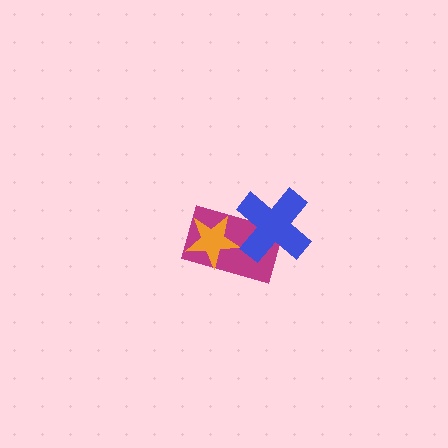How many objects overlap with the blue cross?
1 object overlaps with the blue cross.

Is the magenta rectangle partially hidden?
Yes, it is partially covered by another shape.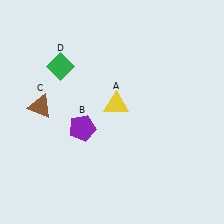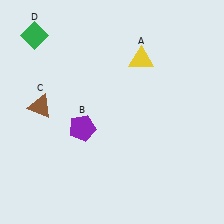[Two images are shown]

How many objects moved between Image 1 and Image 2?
2 objects moved between the two images.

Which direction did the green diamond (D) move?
The green diamond (D) moved up.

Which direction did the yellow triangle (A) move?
The yellow triangle (A) moved up.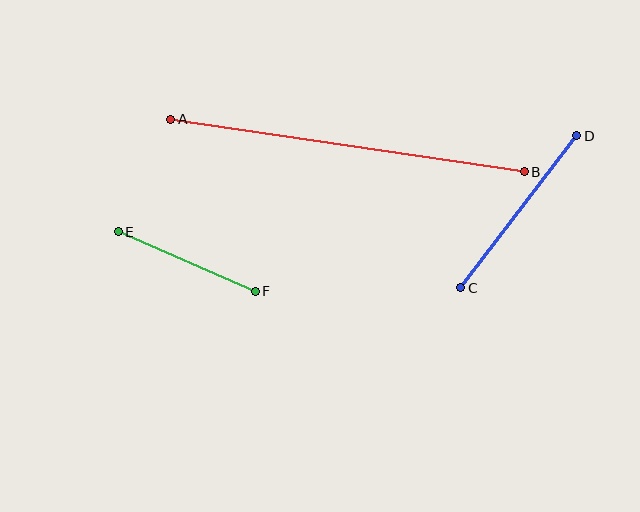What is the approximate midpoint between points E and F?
The midpoint is at approximately (187, 262) pixels.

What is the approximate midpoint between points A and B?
The midpoint is at approximately (348, 146) pixels.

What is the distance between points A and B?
The distance is approximately 357 pixels.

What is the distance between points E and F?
The distance is approximately 149 pixels.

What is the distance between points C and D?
The distance is approximately 191 pixels.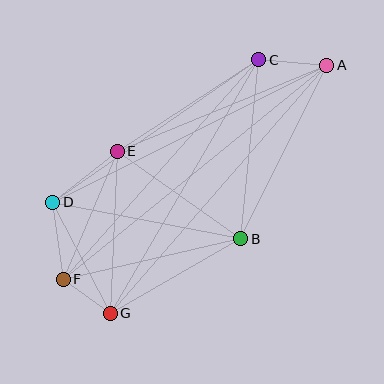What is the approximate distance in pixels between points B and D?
The distance between B and D is approximately 192 pixels.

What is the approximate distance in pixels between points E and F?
The distance between E and F is approximately 139 pixels.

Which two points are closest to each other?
Points F and G are closest to each other.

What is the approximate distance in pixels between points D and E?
The distance between D and E is approximately 82 pixels.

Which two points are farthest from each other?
Points A and F are farthest from each other.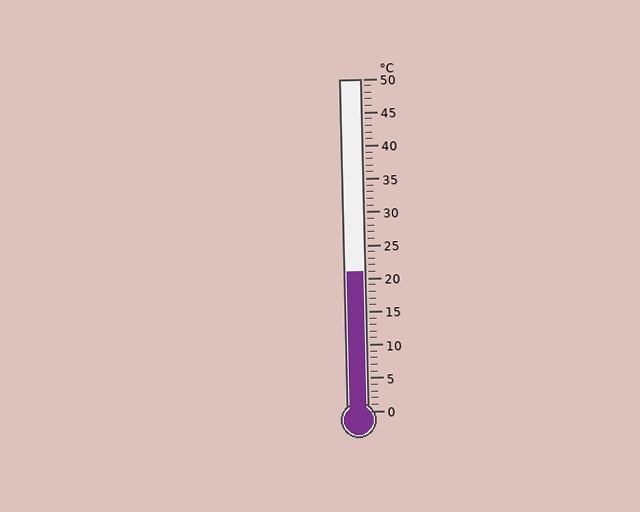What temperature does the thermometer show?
The thermometer shows approximately 21°C.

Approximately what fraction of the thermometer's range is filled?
The thermometer is filled to approximately 40% of its range.